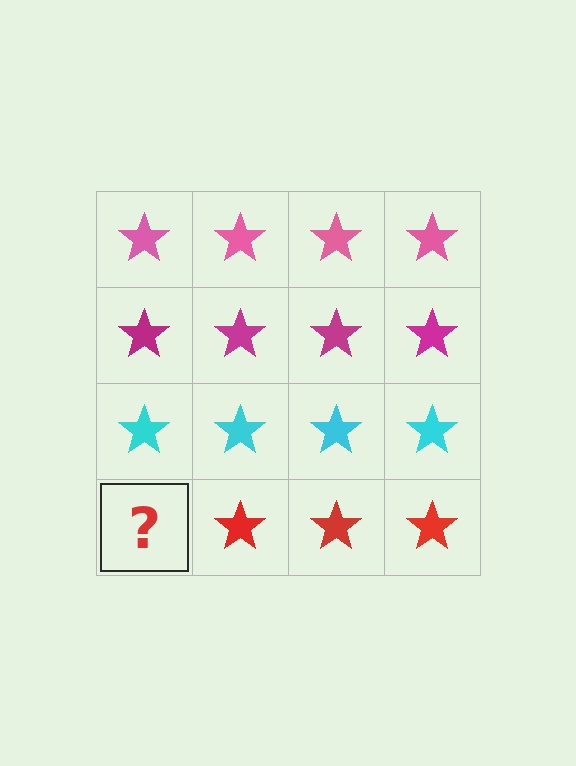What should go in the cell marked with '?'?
The missing cell should contain a red star.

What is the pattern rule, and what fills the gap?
The rule is that each row has a consistent color. The gap should be filled with a red star.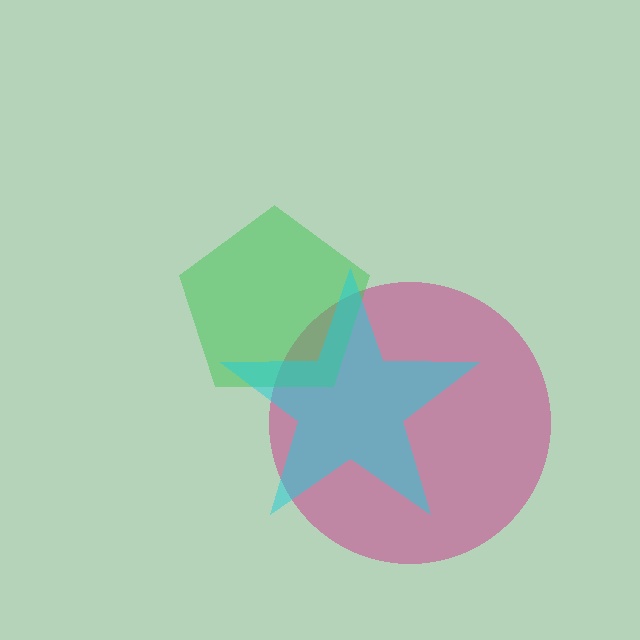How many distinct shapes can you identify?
There are 3 distinct shapes: a magenta circle, a green pentagon, a cyan star.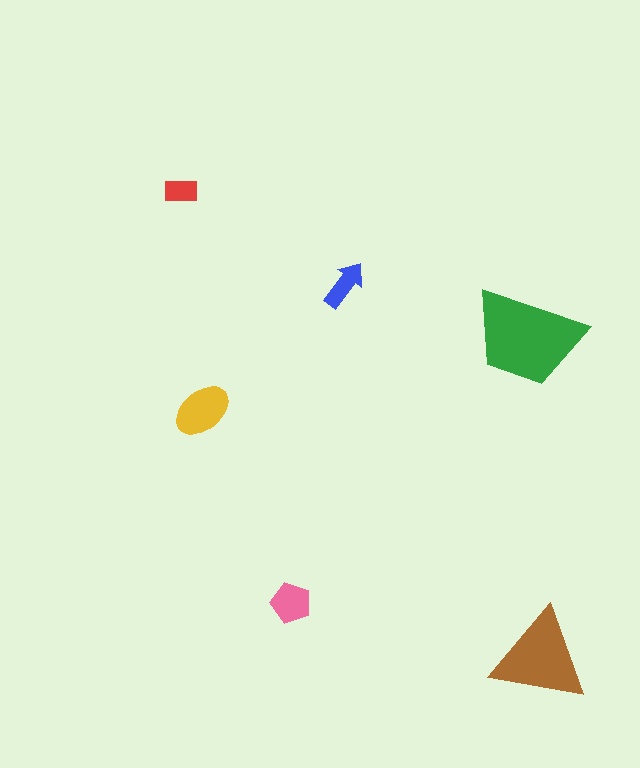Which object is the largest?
The green trapezoid.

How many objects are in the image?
There are 6 objects in the image.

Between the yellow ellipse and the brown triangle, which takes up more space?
The brown triangle.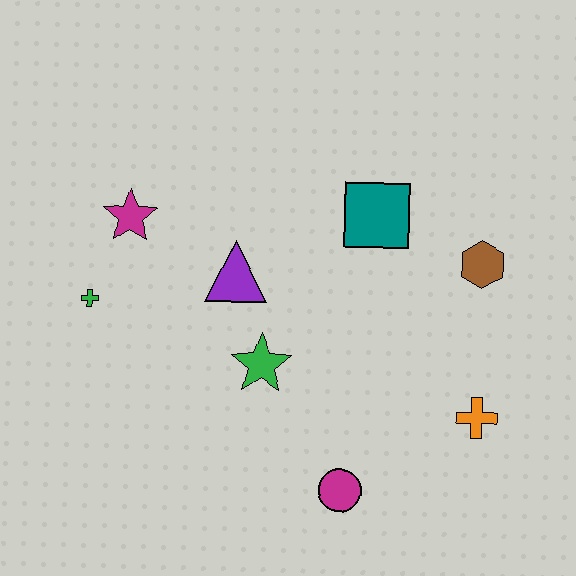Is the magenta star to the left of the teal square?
Yes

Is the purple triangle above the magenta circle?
Yes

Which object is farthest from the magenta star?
The orange cross is farthest from the magenta star.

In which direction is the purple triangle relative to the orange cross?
The purple triangle is to the left of the orange cross.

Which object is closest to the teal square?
The brown hexagon is closest to the teal square.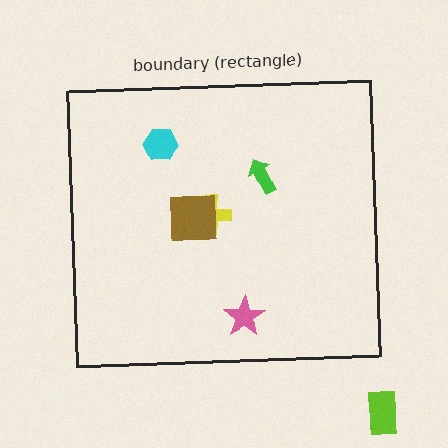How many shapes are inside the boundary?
5 inside, 1 outside.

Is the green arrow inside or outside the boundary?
Inside.